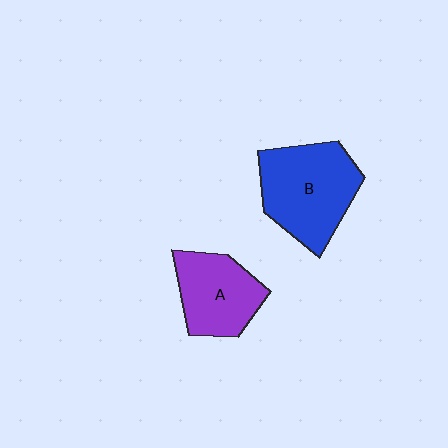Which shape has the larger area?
Shape B (blue).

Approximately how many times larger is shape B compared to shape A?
Approximately 1.4 times.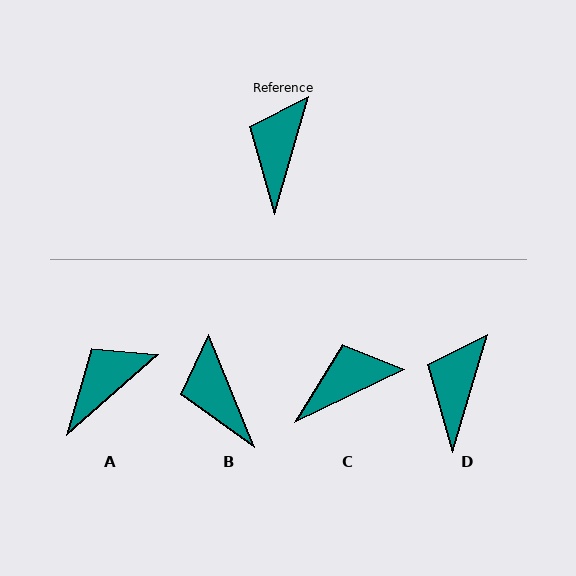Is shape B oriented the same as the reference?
No, it is off by about 38 degrees.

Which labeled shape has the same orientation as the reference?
D.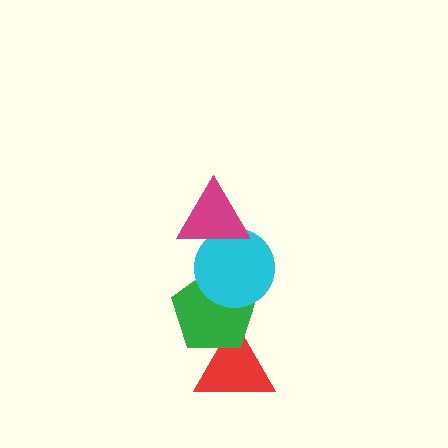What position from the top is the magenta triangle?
The magenta triangle is 1st from the top.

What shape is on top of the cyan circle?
The magenta triangle is on top of the cyan circle.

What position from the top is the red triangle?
The red triangle is 4th from the top.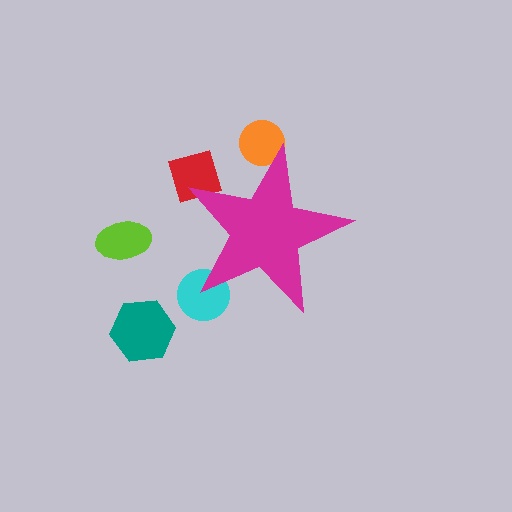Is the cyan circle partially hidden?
Yes, the cyan circle is partially hidden behind the magenta star.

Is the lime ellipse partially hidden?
No, the lime ellipse is fully visible.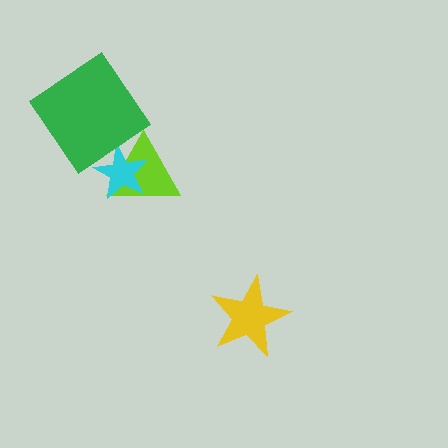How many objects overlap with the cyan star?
1 object overlaps with the cyan star.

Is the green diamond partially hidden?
No, no other shape covers it.